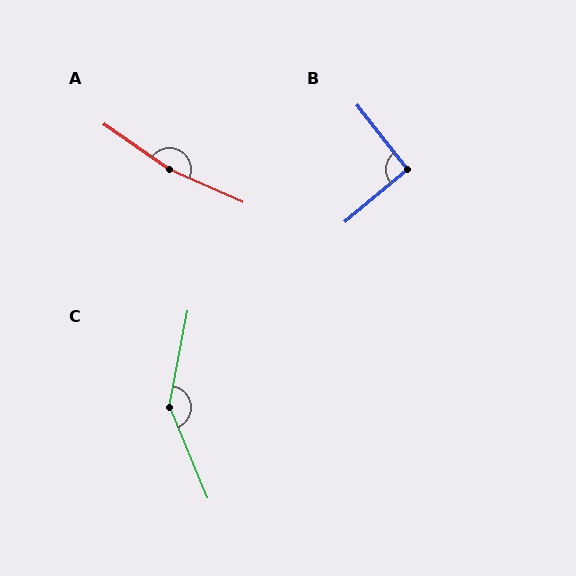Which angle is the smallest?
B, at approximately 92 degrees.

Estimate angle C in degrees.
Approximately 146 degrees.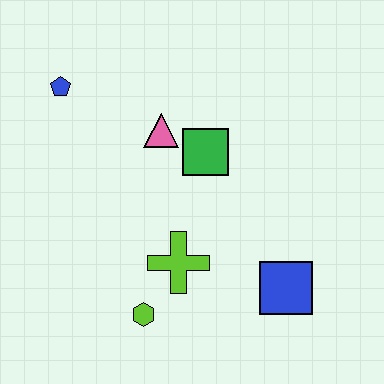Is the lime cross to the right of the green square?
No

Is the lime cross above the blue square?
Yes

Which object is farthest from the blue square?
The blue pentagon is farthest from the blue square.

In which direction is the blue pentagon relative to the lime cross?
The blue pentagon is above the lime cross.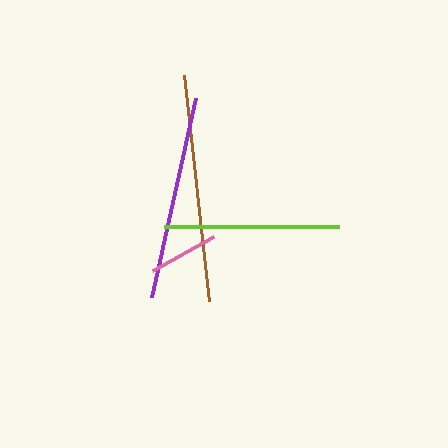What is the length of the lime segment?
The lime segment is approximately 175 pixels long.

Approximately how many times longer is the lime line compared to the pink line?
The lime line is approximately 2.5 times the length of the pink line.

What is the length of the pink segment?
The pink segment is approximately 70 pixels long.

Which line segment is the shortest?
The pink line is the shortest at approximately 70 pixels.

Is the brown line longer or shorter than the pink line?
The brown line is longer than the pink line.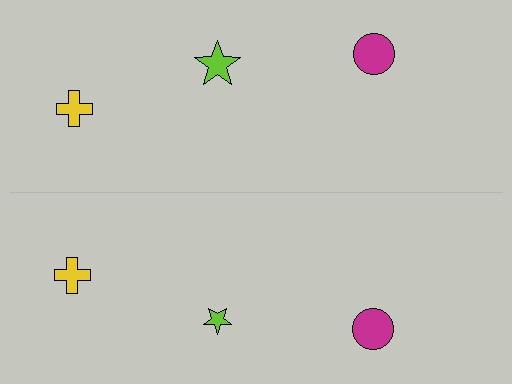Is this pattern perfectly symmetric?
No, the pattern is not perfectly symmetric. The lime star on the bottom side has a different size than its mirror counterpart.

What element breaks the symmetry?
The lime star on the bottom side has a different size than its mirror counterpart.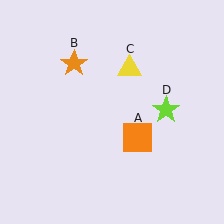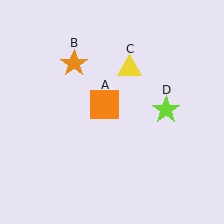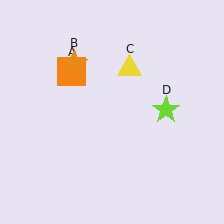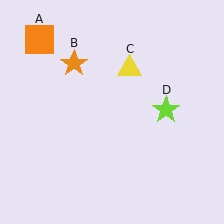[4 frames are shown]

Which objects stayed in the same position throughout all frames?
Orange star (object B) and yellow triangle (object C) and lime star (object D) remained stationary.